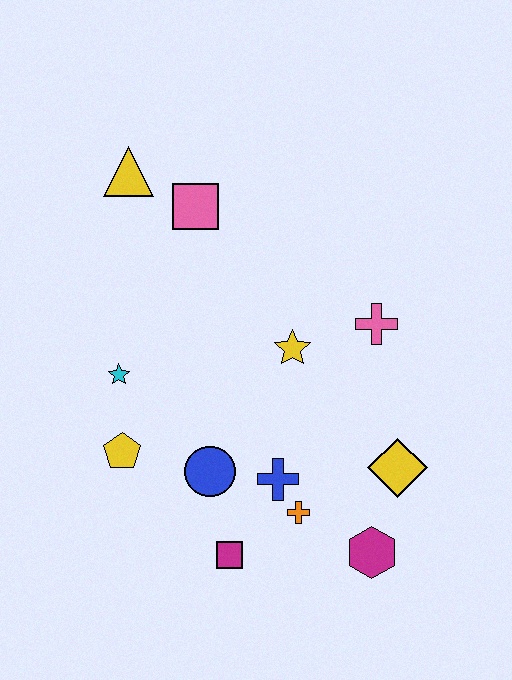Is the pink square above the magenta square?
Yes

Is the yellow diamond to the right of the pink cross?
Yes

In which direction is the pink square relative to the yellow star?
The pink square is above the yellow star.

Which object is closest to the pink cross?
The yellow star is closest to the pink cross.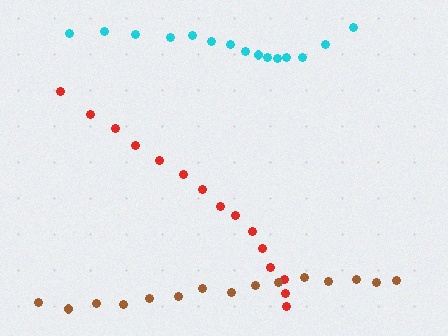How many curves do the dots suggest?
There are 3 distinct paths.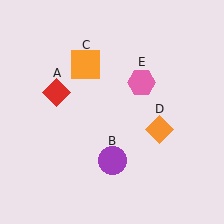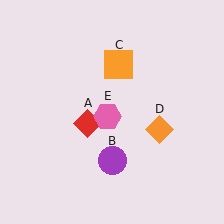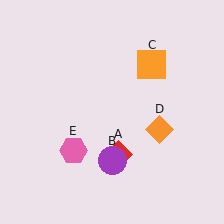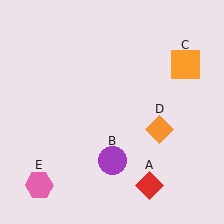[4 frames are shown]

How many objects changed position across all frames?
3 objects changed position: red diamond (object A), orange square (object C), pink hexagon (object E).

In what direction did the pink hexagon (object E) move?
The pink hexagon (object E) moved down and to the left.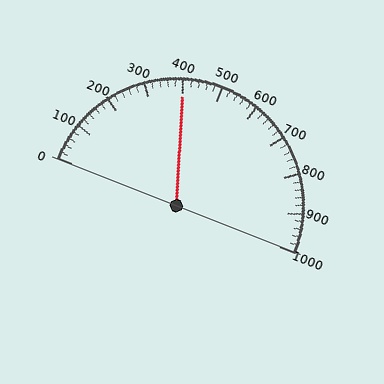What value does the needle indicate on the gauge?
The needle indicates approximately 400.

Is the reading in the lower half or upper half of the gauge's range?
The reading is in the lower half of the range (0 to 1000).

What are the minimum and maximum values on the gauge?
The gauge ranges from 0 to 1000.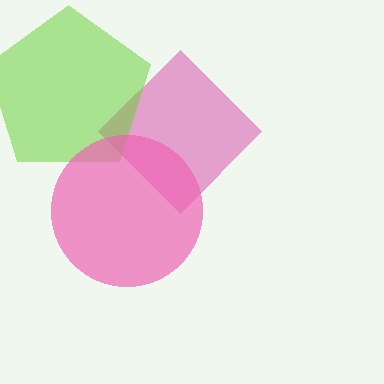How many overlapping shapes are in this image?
There are 3 overlapping shapes in the image.